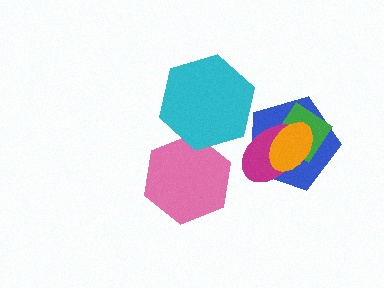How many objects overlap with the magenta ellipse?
3 objects overlap with the magenta ellipse.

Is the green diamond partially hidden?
Yes, it is partially covered by another shape.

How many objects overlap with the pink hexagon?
1 object overlaps with the pink hexagon.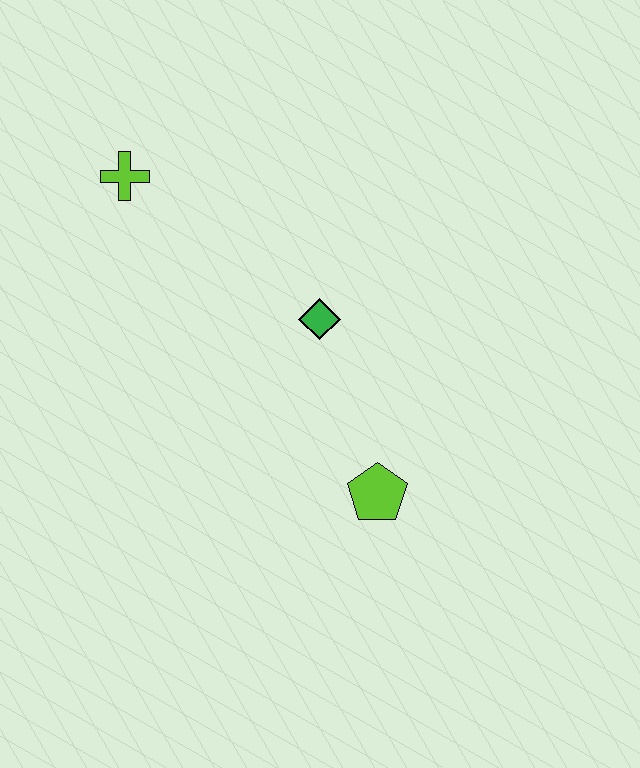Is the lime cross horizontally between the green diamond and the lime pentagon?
No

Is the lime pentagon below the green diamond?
Yes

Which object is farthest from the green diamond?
The lime cross is farthest from the green diamond.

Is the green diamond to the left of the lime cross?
No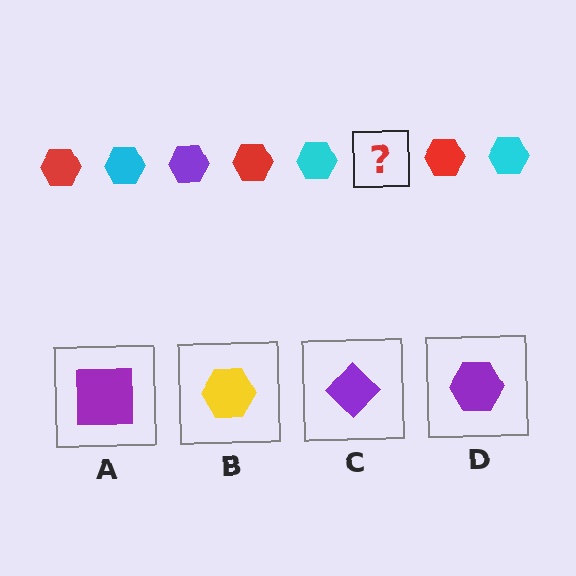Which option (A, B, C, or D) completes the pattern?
D.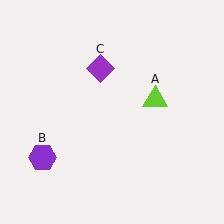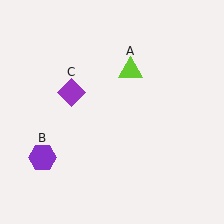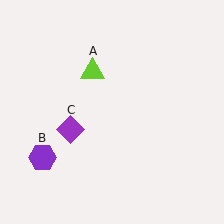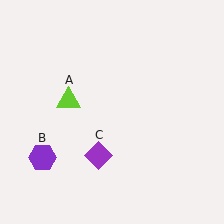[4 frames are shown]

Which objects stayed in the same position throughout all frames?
Purple hexagon (object B) remained stationary.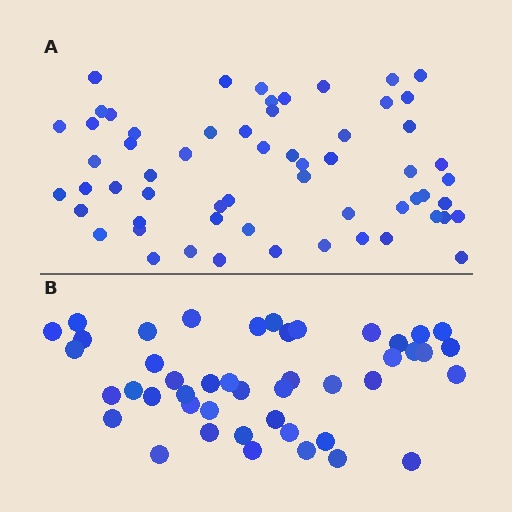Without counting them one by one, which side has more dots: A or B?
Region A (the top region) has more dots.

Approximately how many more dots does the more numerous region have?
Region A has approximately 15 more dots than region B.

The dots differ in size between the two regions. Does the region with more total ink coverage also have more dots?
No. Region B has more total ink coverage because its dots are larger, but region A actually contains more individual dots. Total area can be misleading — the number of items is what matters here.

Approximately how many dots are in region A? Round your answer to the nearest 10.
About 60 dots.